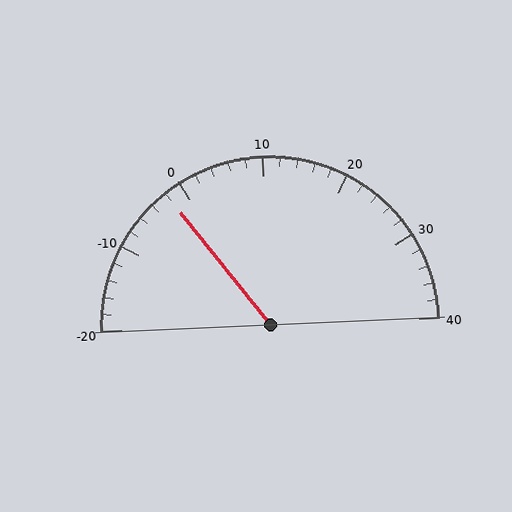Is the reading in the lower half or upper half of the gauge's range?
The reading is in the lower half of the range (-20 to 40).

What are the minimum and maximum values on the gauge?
The gauge ranges from -20 to 40.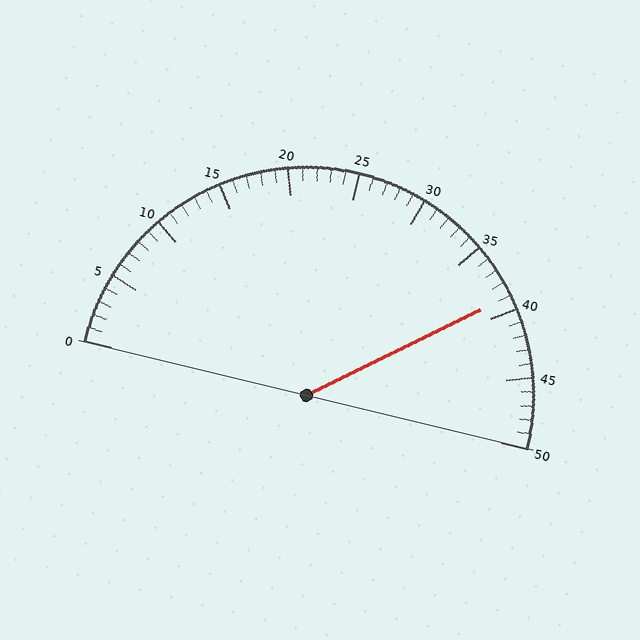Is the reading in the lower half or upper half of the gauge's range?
The reading is in the upper half of the range (0 to 50).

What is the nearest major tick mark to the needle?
The nearest major tick mark is 40.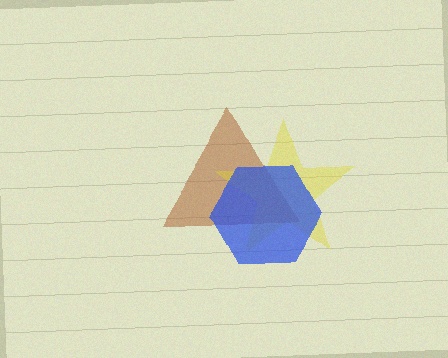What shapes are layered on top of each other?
The layered shapes are: a brown triangle, a yellow star, a blue hexagon.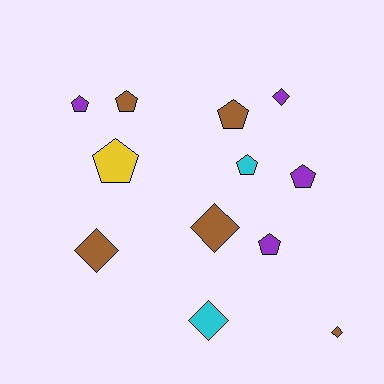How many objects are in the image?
There are 12 objects.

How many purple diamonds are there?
There is 1 purple diamond.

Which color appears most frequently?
Brown, with 5 objects.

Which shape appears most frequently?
Pentagon, with 7 objects.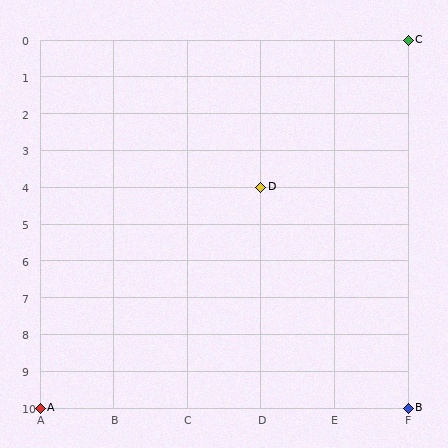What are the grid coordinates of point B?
Point B is at grid coordinates (F, 10).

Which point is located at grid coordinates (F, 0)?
Point C is at (F, 0).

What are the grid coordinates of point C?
Point C is at grid coordinates (F, 0).